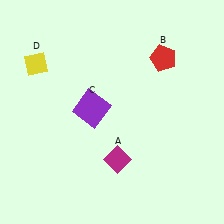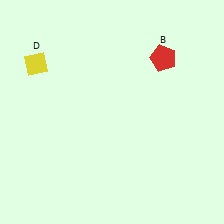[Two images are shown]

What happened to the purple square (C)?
The purple square (C) was removed in Image 2. It was in the top-left area of Image 1.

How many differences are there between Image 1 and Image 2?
There are 2 differences between the two images.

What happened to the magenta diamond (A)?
The magenta diamond (A) was removed in Image 2. It was in the bottom-right area of Image 1.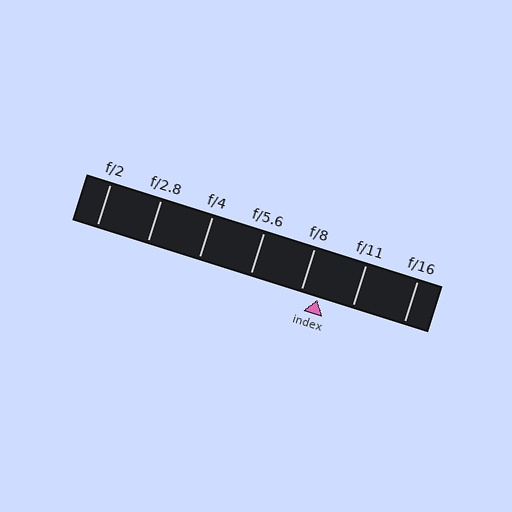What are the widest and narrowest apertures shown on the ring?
The widest aperture shown is f/2 and the narrowest is f/16.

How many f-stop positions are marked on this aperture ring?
There are 7 f-stop positions marked.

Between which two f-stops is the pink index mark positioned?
The index mark is between f/8 and f/11.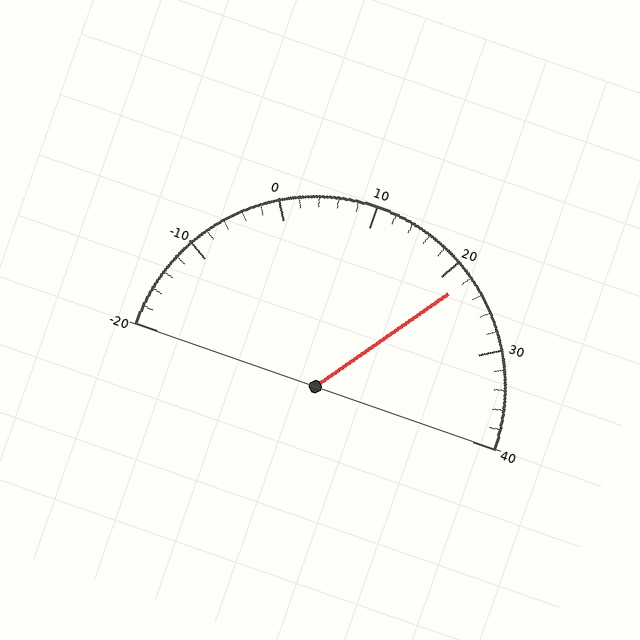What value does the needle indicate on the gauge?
The needle indicates approximately 22.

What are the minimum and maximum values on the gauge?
The gauge ranges from -20 to 40.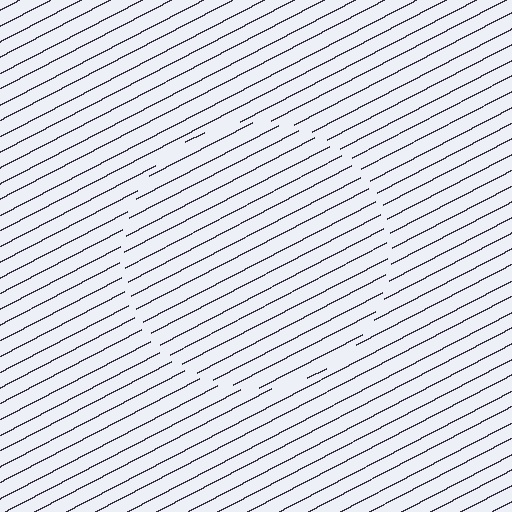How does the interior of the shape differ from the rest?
The interior of the shape contains the same grating, shifted by half a period — the contour is defined by the phase discontinuity where line-ends from the inner and outer gratings abut.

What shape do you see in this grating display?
An illusory circle. The interior of the shape contains the same grating, shifted by half a period — the contour is defined by the phase discontinuity where line-ends from the inner and outer gratings abut.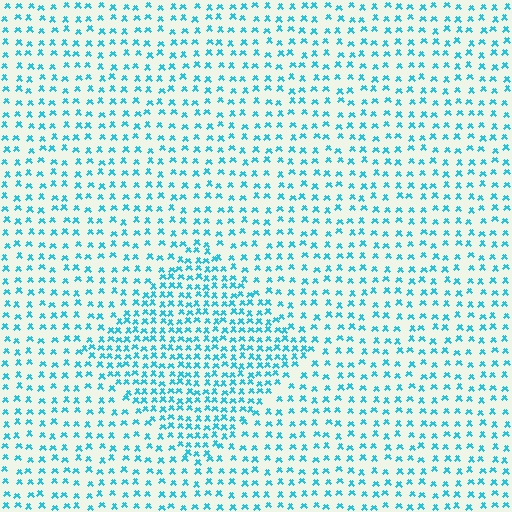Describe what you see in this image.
The image contains small cyan elements arranged at two different densities. A diamond-shaped region is visible where the elements are more densely packed than the surrounding area.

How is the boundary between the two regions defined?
The boundary is defined by a change in element density (approximately 1.8x ratio). All elements are the same color, size, and shape.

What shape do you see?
I see a diamond.